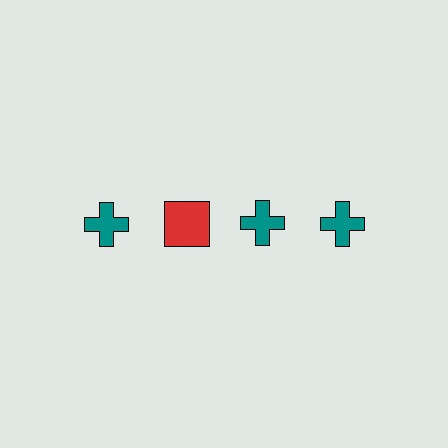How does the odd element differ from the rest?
It differs in both color (red instead of teal) and shape (square instead of cross).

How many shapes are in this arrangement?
There are 4 shapes arranged in a grid pattern.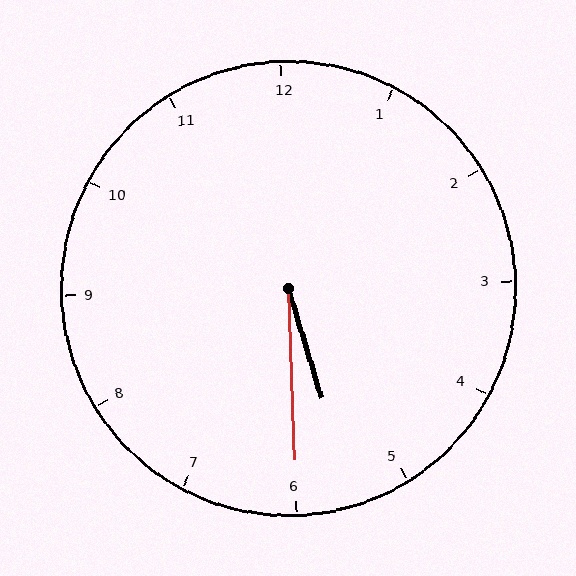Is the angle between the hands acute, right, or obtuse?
It is acute.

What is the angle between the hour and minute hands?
Approximately 15 degrees.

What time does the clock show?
5:30.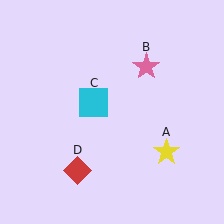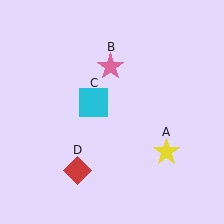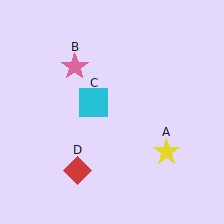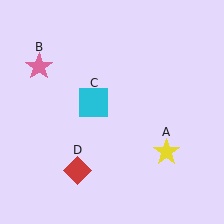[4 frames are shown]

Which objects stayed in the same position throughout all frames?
Yellow star (object A) and cyan square (object C) and red diamond (object D) remained stationary.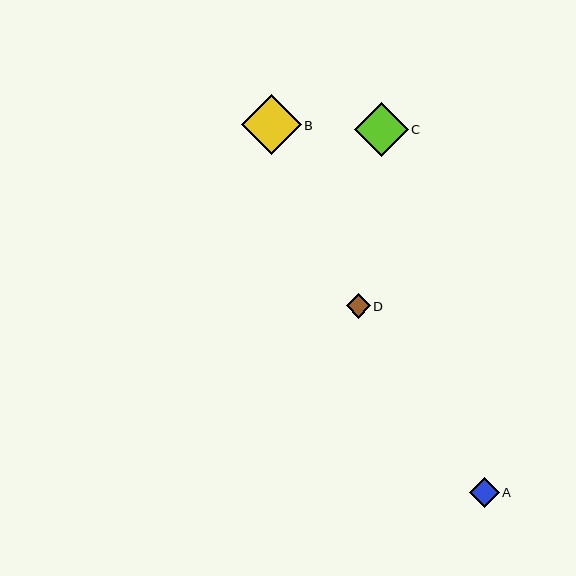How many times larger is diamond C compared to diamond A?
Diamond C is approximately 1.8 times the size of diamond A.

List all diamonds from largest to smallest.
From largest to smallest: B, C, A, D.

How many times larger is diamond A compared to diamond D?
Diamond A is approximately 1.2 times the size of diamond D.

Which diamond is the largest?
Diamond B is the largest with a size of approximately 60 pixels.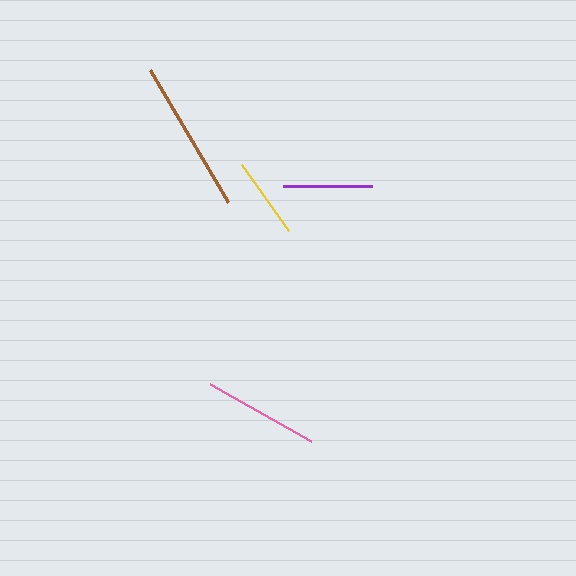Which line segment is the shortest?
The yellow line is the shortest at approximately 81 pixels.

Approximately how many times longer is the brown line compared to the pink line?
The brown line is approximately 1.3 times the length of the pink line.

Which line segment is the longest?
The brown line is the longest at approximately 154 pixels.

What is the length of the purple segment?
The purple segment is approximately 90 pixels long.